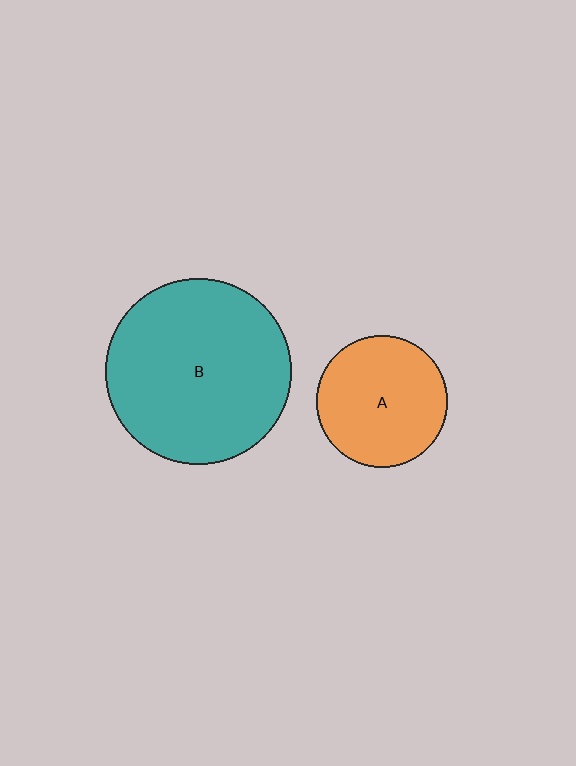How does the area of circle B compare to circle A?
Approximately 2.0 times.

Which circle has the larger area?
Circle B (teal).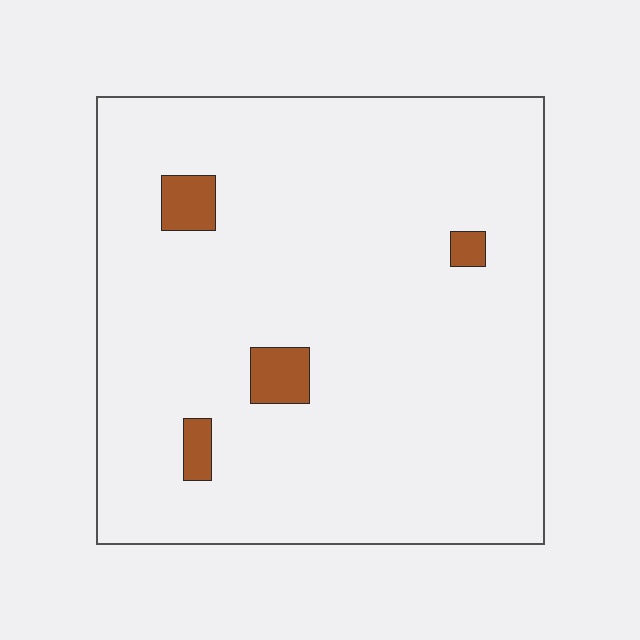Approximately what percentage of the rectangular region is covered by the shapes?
Approximately 5%.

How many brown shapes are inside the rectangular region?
4.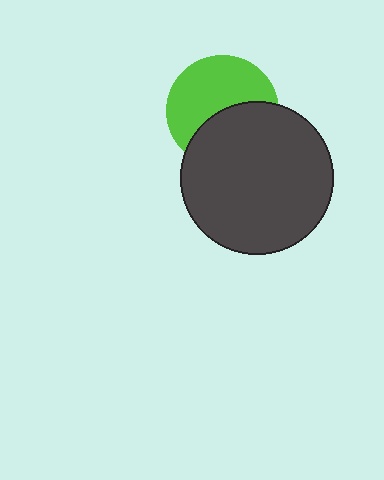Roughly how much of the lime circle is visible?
About half of it is visible (roughly 56%).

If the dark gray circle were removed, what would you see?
You would see the complete lime circle.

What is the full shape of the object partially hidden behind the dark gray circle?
The partially hidden object is a lime circle.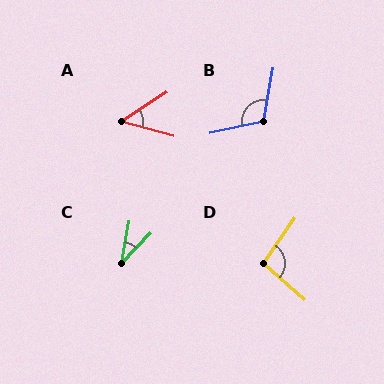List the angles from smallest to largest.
C (34°), A (48°), D (97°), B (111°).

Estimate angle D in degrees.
Approximately 97 degrees.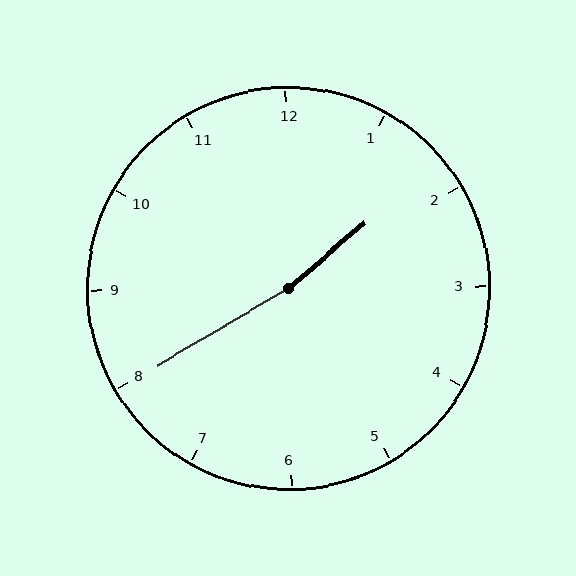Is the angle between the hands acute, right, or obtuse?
It is obtuse.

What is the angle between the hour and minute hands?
Approximately 170 degrees.